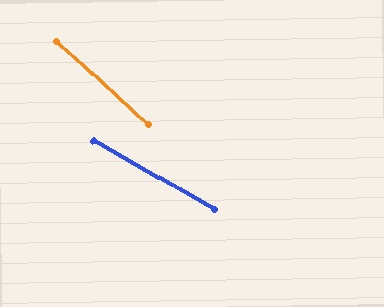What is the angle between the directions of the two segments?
Approximately 13 degrees.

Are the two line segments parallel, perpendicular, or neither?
Neither parallel nor perpendicular — they differ by about 13°.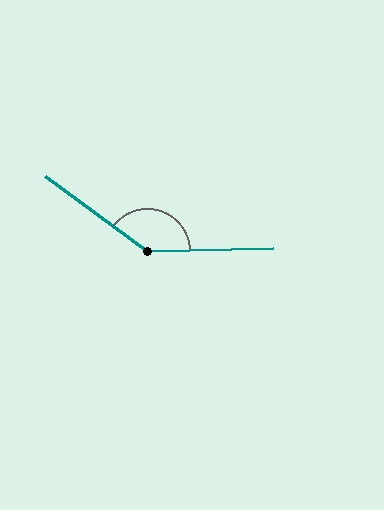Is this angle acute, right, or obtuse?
It is obtuse.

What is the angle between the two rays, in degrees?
Approximately 142 degrees.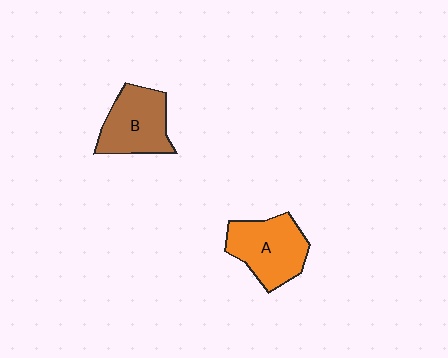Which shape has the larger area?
Shape A (orange).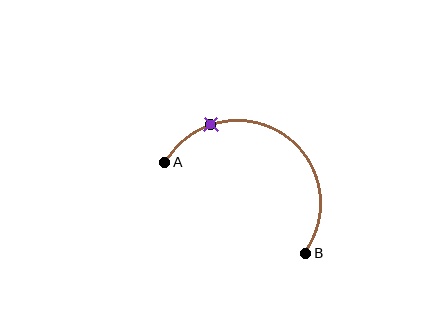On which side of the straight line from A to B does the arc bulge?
The arc bulges above the straight line connecting A and B.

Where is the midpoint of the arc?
The arc midpoint is the point on the curve farthest from the straight line joining A and B. It sits above that line.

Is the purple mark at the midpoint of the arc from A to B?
No. The purple mark lies on the arc but is closer to endpoint A. The arc midpoint would be at the point on the curve equidistant along the arc from both A and B.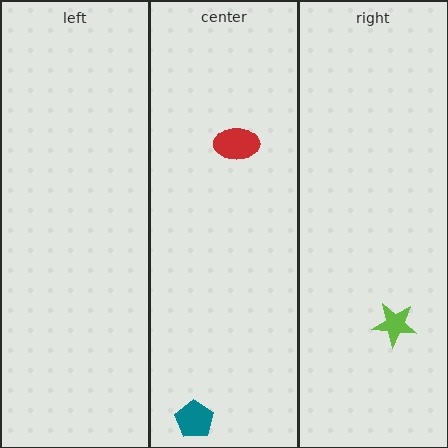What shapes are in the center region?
The red ellipse, the teal pentagon.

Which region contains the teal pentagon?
The center region.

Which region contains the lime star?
The right region.